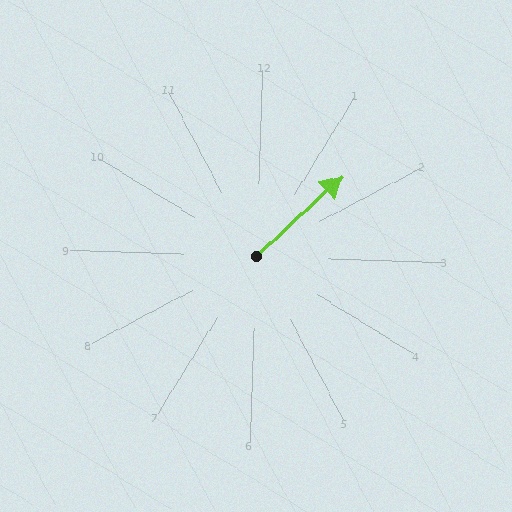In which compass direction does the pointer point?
Northeast.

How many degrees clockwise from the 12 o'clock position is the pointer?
Approximately 45 degrees.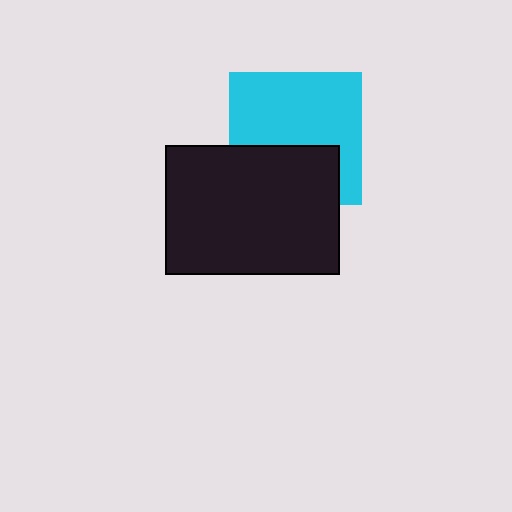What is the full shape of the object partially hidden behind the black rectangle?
The partially hidden object is a cyan square.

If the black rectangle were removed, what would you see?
You would see the complete cyan square.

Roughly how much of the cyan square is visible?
About half of it is visible (roughly 63%).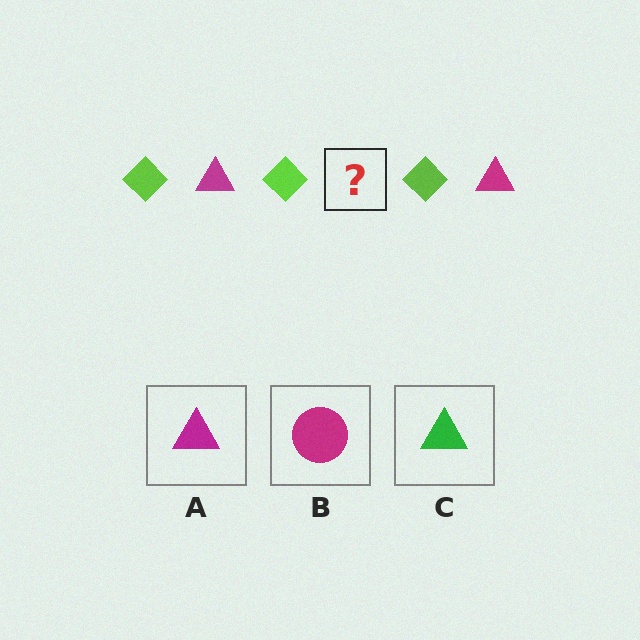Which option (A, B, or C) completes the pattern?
A.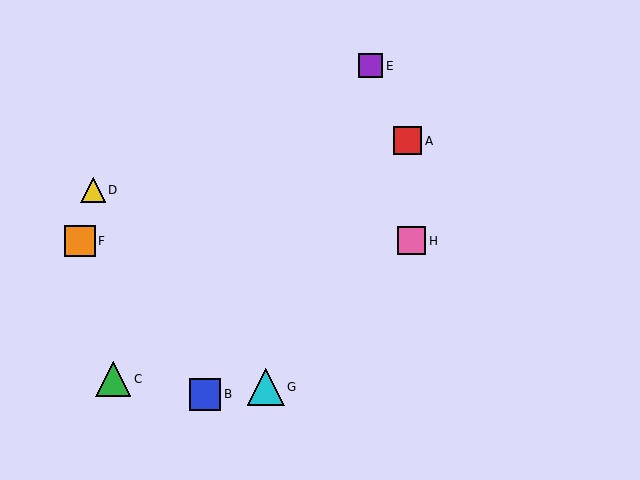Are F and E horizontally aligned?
No, F is at y≈241 and E is at y≈66.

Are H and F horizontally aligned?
Yes, both are at y≈241.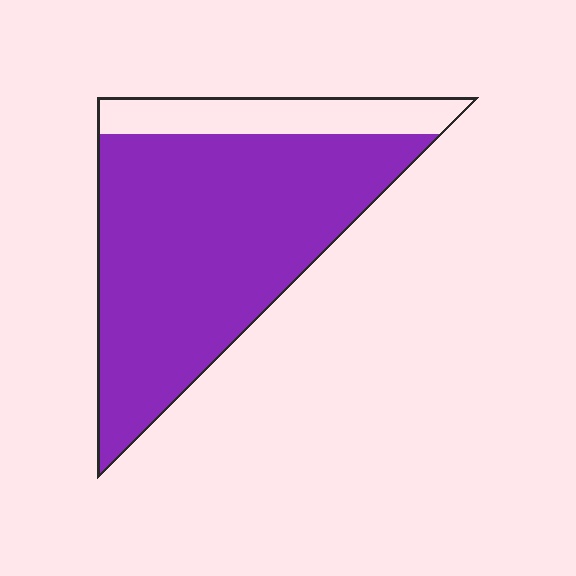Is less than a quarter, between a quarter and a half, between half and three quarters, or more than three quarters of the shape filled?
More than three quarters.